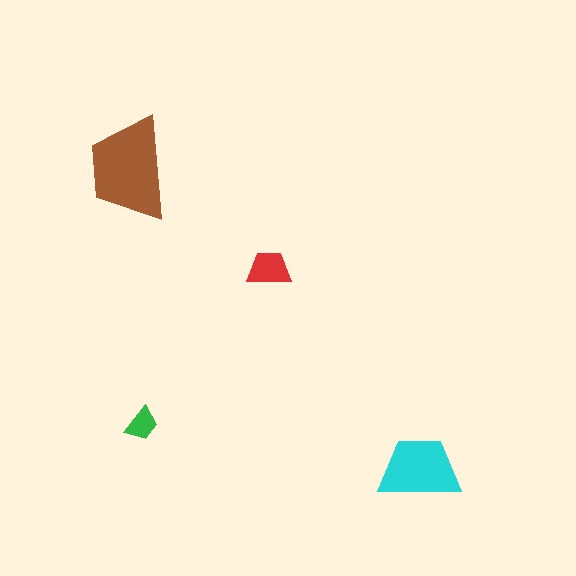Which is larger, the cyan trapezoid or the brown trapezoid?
The brown one.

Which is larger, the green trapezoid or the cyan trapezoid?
The cyan one.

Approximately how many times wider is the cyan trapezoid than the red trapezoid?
About 2 times wider.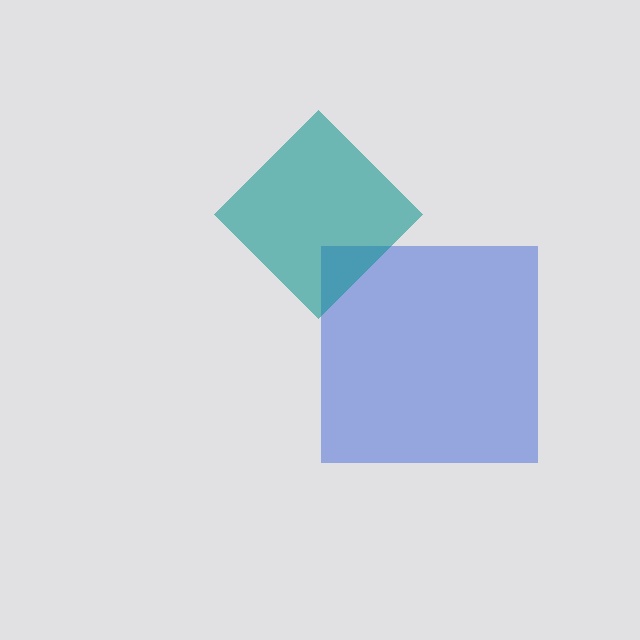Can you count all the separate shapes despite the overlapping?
Yes, there are 2 separate shapes.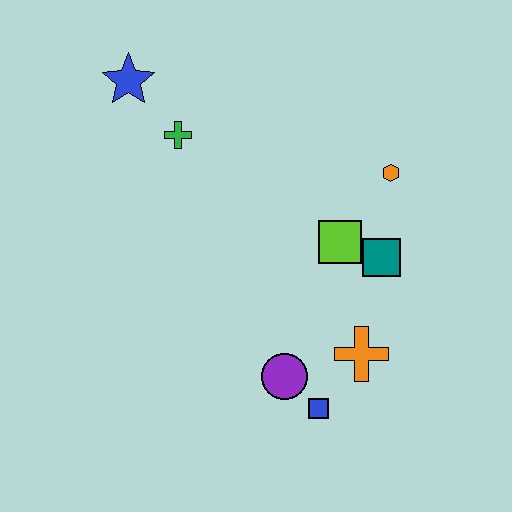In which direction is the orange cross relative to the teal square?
The orange cross is below the teal square.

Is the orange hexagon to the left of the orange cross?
No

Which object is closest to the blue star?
The green cross is closest to the blue star.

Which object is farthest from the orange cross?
The blue star is farthest from the orange cross.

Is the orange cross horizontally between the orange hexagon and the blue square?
Yes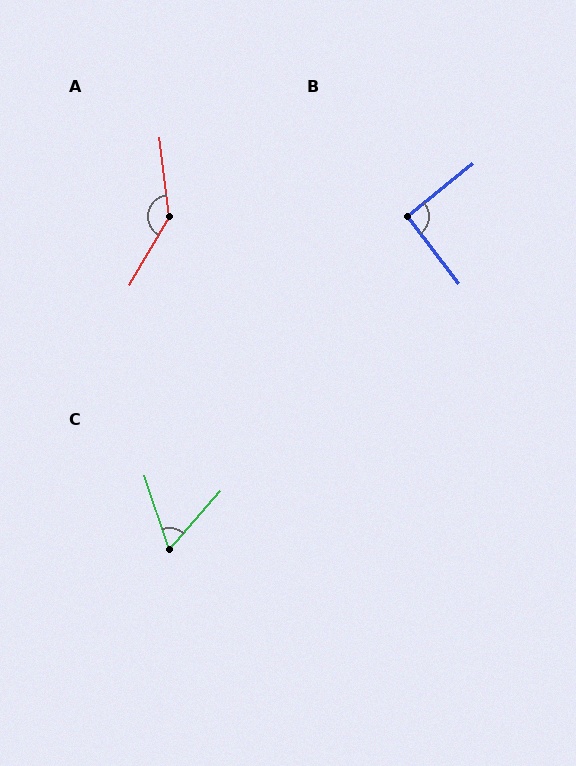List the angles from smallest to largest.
C (59°), B (92°), A (143°).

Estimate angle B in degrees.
Approximately 92 degrees.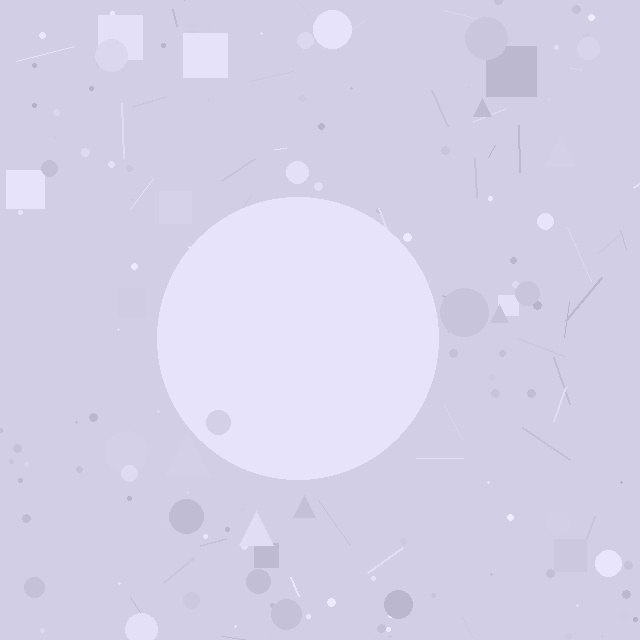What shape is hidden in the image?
A circle is hidden in the image.